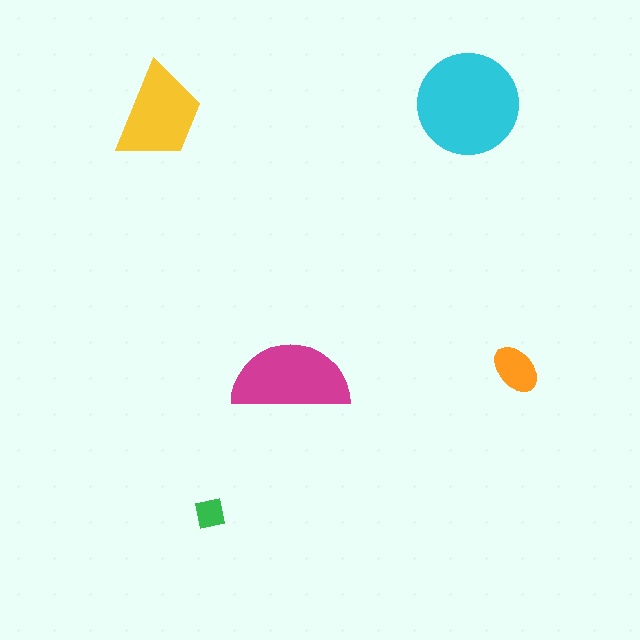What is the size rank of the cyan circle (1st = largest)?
1st.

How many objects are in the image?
There are 5 objects in the image.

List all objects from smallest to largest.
The green square, the orange ellipse, the yellow trapezoid, the magenta semicircle, the cyan circle.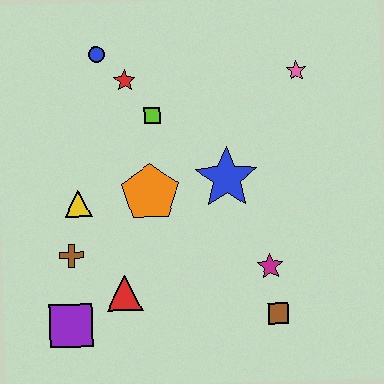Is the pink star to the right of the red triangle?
Yes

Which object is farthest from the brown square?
The blue circle is farthest from the brown square.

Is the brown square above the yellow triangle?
No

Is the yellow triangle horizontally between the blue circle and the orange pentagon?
No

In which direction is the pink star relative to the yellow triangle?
The pink star is to the right of the yellow triangle.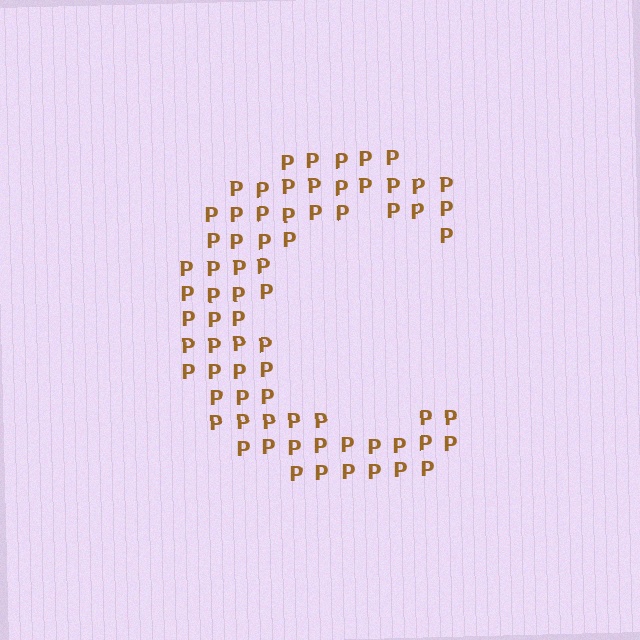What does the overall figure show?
The overall figure shows the letter C.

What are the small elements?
The small elements are letter P's.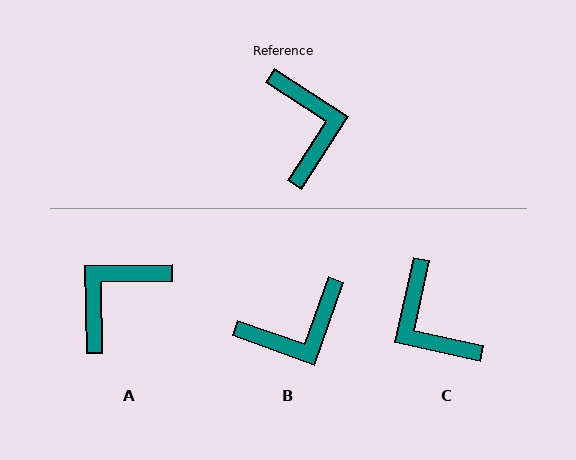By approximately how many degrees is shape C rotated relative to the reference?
Approximately 159 degrees clockwise.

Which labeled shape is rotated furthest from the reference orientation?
C, about 159 degrees away.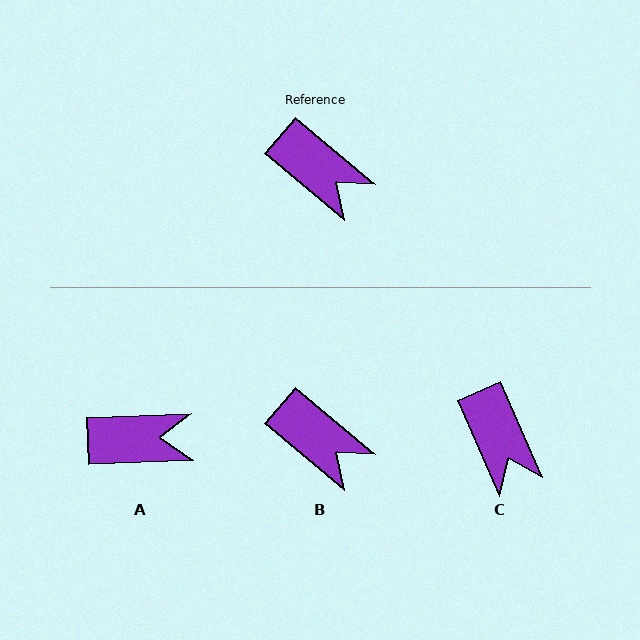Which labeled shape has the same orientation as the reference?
B.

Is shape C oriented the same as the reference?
No, it is off by about 27 degrees.